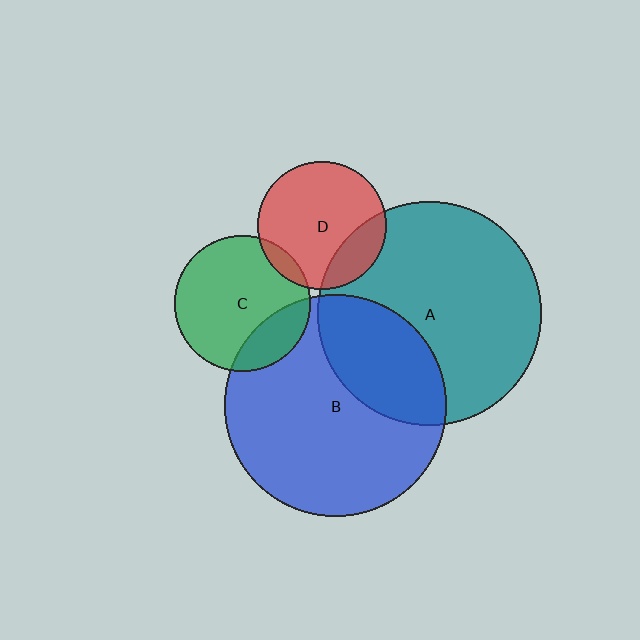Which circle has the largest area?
Circle A (teal).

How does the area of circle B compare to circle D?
Approximately 3.0 times.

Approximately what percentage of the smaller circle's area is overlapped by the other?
Approximately 20%.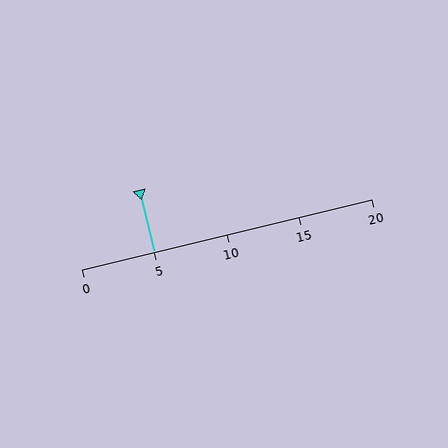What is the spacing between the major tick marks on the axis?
The major ticks are spaced 5 apart.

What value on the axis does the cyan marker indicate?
The marker indicates approximately 5.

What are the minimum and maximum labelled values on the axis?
The axis runs from 0 to 20.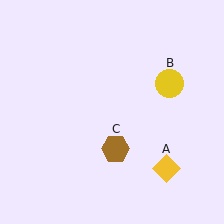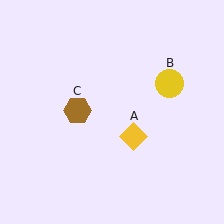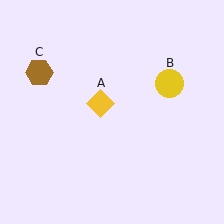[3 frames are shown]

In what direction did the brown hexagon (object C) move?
The brown hexagon (object C) moved up and to the left.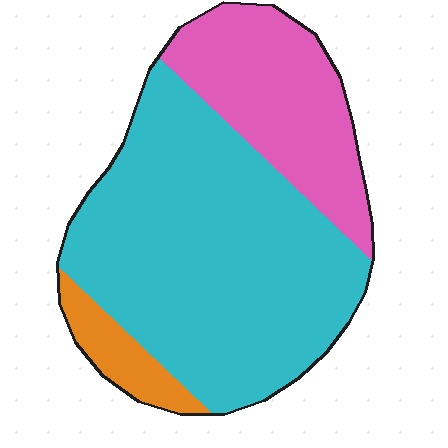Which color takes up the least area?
Orange, at roughly 10%.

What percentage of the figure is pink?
Pink takes up between a quarter and a half of the figure.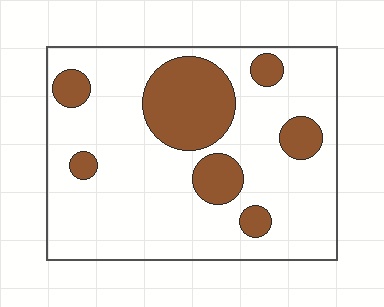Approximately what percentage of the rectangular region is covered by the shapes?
Approximately 25%.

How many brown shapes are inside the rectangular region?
7.